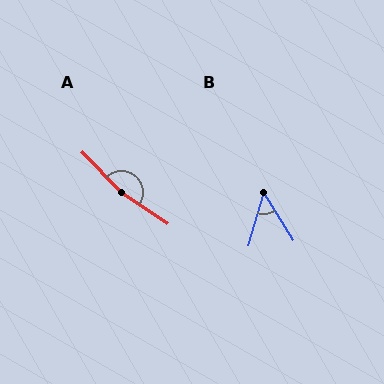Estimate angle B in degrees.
Approximately 48 degrees.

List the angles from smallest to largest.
B (48°), A (169°).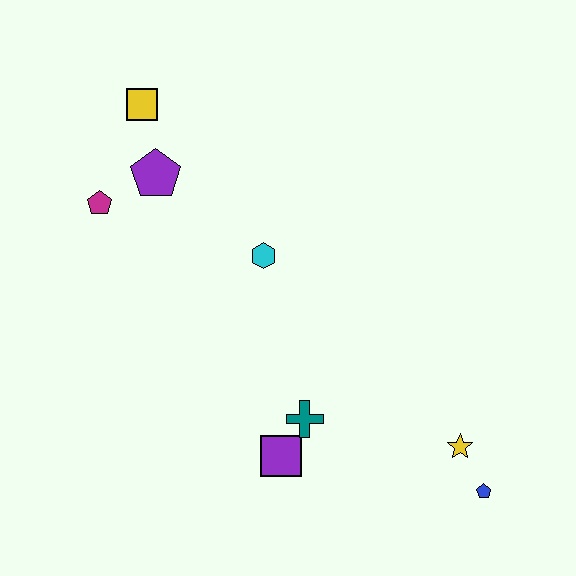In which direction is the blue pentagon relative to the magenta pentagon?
The blue pentagon is to the right of the magenta pentagon.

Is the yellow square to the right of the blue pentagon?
No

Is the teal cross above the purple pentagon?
No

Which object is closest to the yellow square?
The purple pentagon is closest to the yellow square.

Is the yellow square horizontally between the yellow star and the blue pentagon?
No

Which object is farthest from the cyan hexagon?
The blue pentagon is farthest from the cyan hexagon.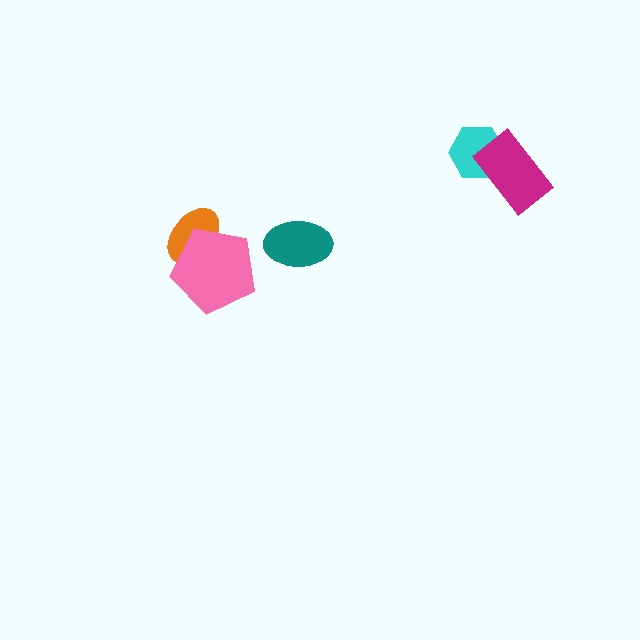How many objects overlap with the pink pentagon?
1 object overlaps with the pink pentagon.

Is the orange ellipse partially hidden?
Yes, it is partially covered by another shape.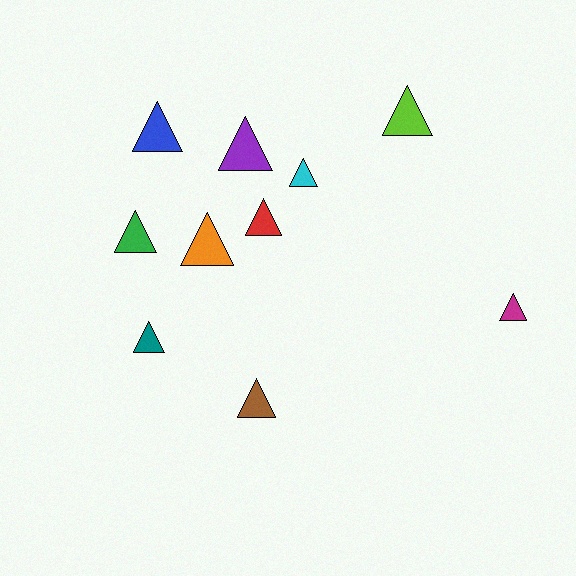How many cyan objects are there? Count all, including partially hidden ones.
There is 1 cyan object.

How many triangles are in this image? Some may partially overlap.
There are 10 triangles.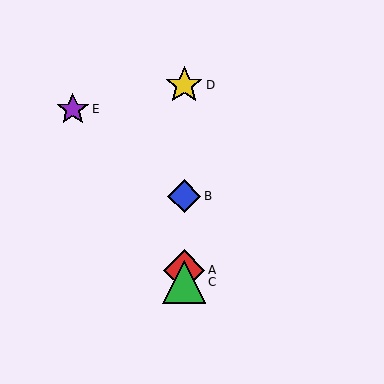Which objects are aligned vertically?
Objects A, B, C, D are aligned vertically.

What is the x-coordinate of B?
Object B is at x≈184.